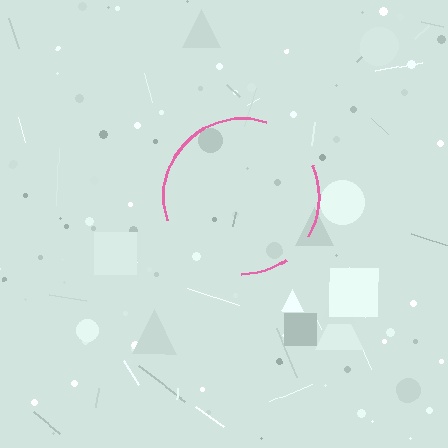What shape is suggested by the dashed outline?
The dashed outline suggests a circle.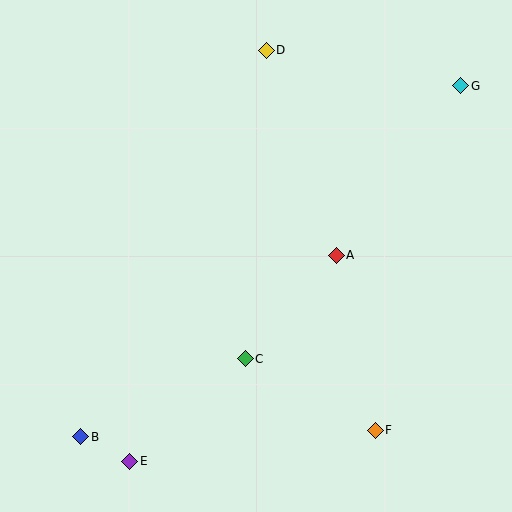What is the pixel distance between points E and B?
The distance between E and B is 55 pixels.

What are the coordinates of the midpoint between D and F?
The midpoint between D and F is at (321, 240).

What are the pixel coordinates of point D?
Point D is at (266, 50).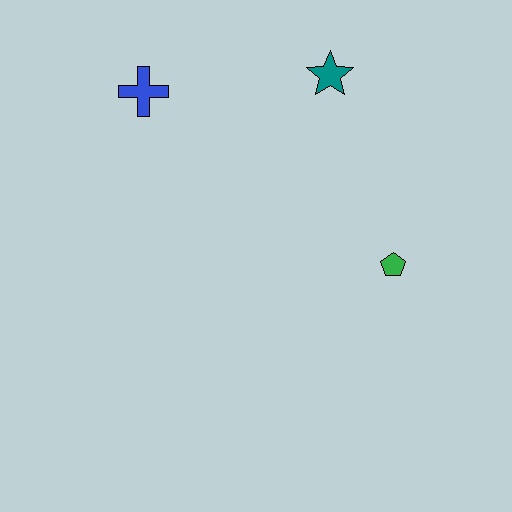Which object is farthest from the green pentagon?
The blue cross is farthest from the green pentagon.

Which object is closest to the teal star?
The blue cross is closest to the teal star.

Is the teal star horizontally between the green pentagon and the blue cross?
Yes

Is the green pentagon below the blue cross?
Yes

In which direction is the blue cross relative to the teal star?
The blue cross is to the left of the teal star.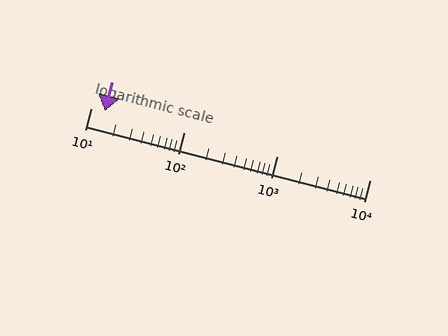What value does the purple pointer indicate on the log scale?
The pointer indicates approximately 14.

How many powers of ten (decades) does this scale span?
The scale spans 3 decades, from 10 to 10000.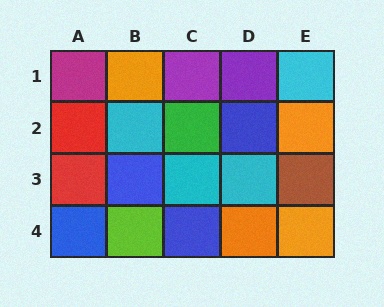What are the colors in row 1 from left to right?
Magenta, orange, purple, purple, cyan.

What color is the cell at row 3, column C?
Cyan.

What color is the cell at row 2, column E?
Orange.